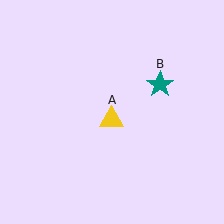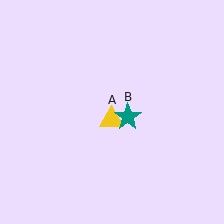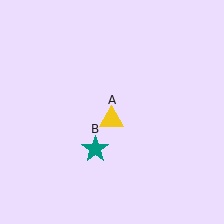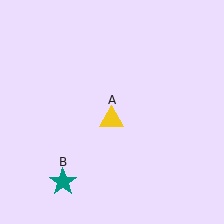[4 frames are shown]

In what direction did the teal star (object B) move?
The teal star (object B) moved down and to the left.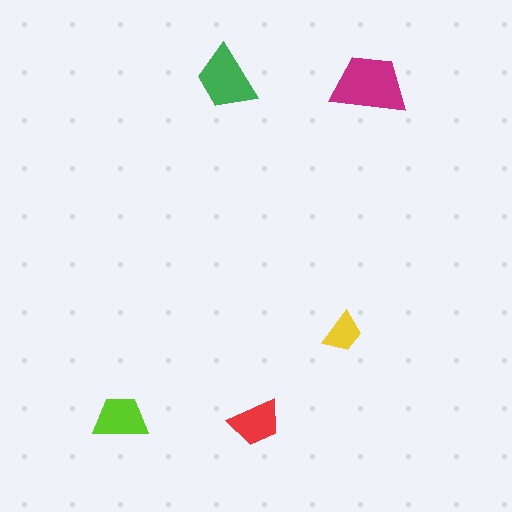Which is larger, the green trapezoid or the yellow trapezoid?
The green one.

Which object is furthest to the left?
The lime trapezoid is leftmost.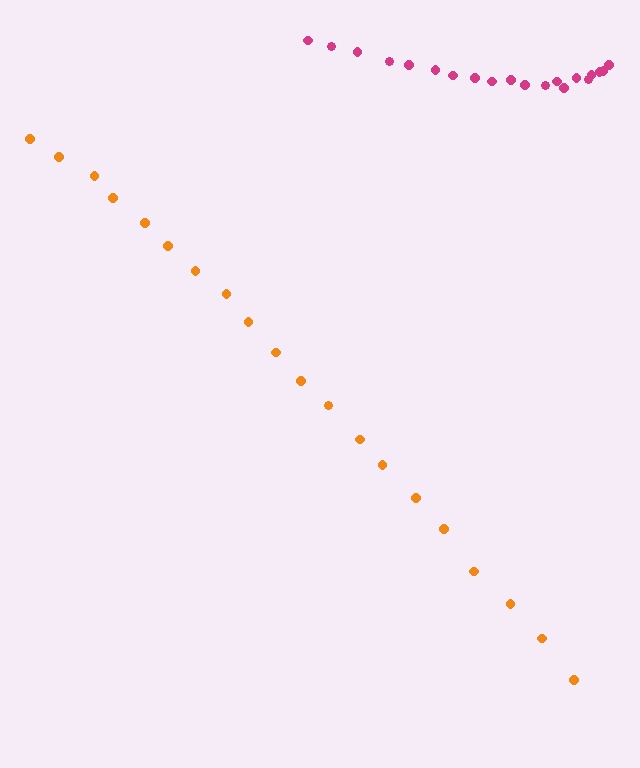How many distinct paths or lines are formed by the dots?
There are 2 distinct paths.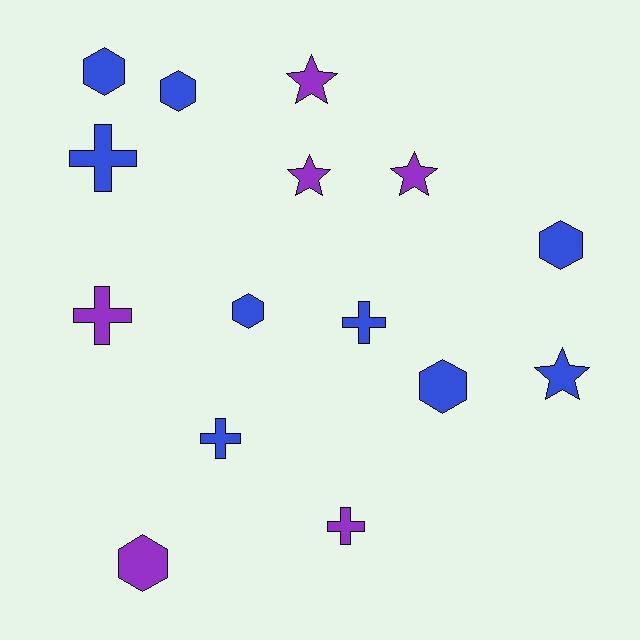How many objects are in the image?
There are 15 objects.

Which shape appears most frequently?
Hexagon, with 6 objects.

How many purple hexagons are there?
There is 1 purple hexagon.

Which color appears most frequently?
Blue, with 9 objects.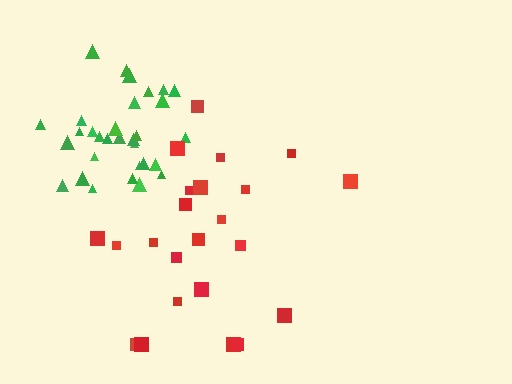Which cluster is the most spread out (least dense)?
Red.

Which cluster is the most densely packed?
Green.